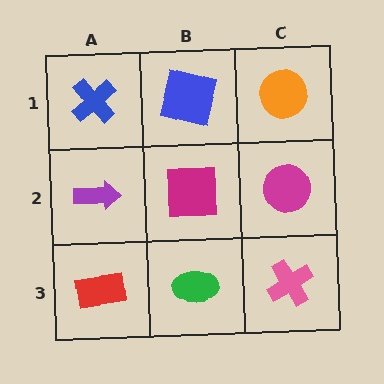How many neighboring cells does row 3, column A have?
2.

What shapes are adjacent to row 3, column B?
A magenta square (row 2, column B), a red rectangle (row 3, column A), a pink cross (row 3, column C).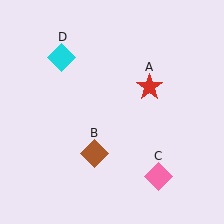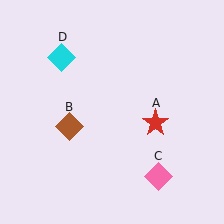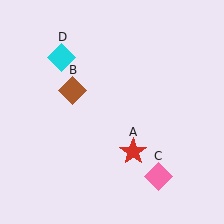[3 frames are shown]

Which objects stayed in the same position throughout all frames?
Pink diamond (object C) and cyan diamond (object D) remained stationary.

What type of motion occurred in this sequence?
The red star (object A), brown diamond (object B) rotated clockwise around the center of the scene.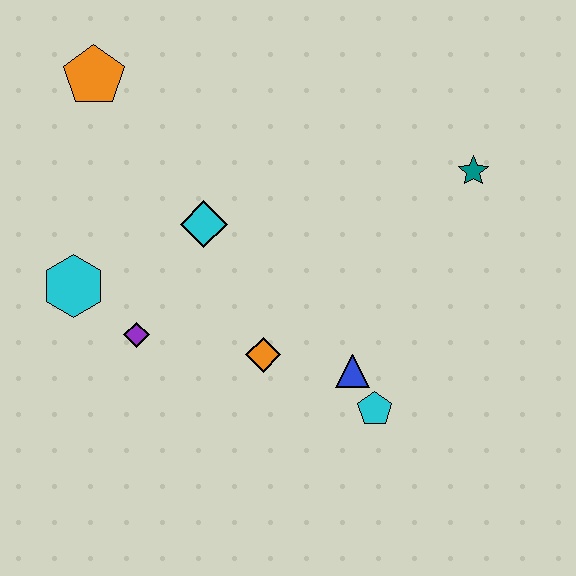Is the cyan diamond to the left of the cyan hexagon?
No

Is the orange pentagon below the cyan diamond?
No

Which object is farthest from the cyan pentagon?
The orange pentagon is farthest from the cyan pentagon.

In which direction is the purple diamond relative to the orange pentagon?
The purple diamond is below the orange pentagon.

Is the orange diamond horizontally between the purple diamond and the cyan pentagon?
Yes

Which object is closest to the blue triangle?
The cyan pentagon is closest to the blue triangle.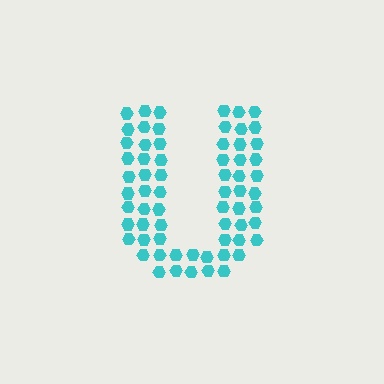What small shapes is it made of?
It is made of small hexagons.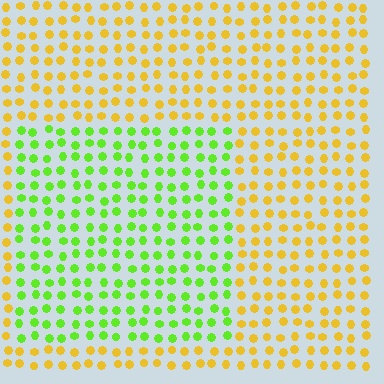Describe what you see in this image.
The image is filled with small yellow elements in a uniform arrangement. A rectangle-shaped region is visible where the elements are tinted to a slightly different hue, forming a subtle color boundary.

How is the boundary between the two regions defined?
The boundary is defined purely by a slight shift in hue (about 56 degrees). Spacing, size, and orientation are identical on both sides.